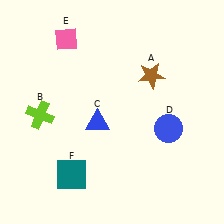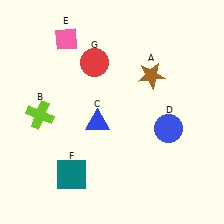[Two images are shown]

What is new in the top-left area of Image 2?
A red circle (G) was added in the top-left area of Image 2.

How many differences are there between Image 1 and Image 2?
There is 1 difference between the two images.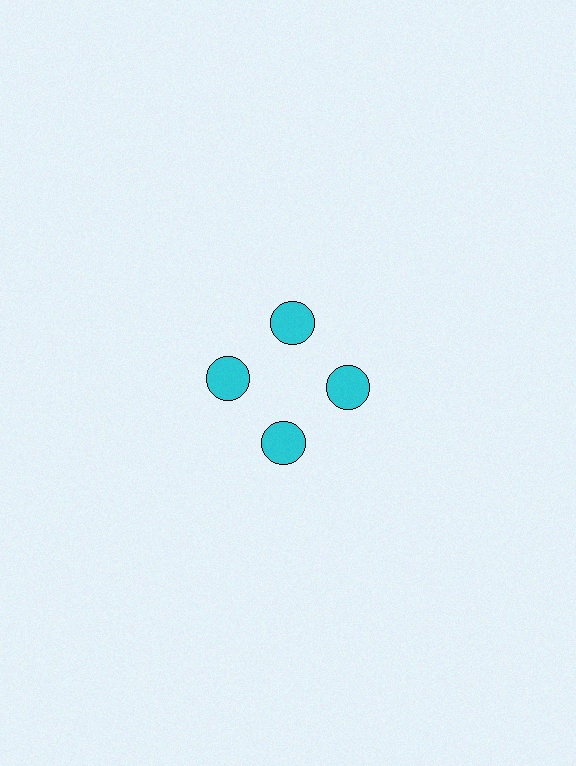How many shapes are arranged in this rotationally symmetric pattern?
There are 4 shapes, arranged in 4 groups of 1.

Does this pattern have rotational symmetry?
Yes, this pattern has 4-fold rotational symmetry. It looks the same after rotating 90 degrees around the center.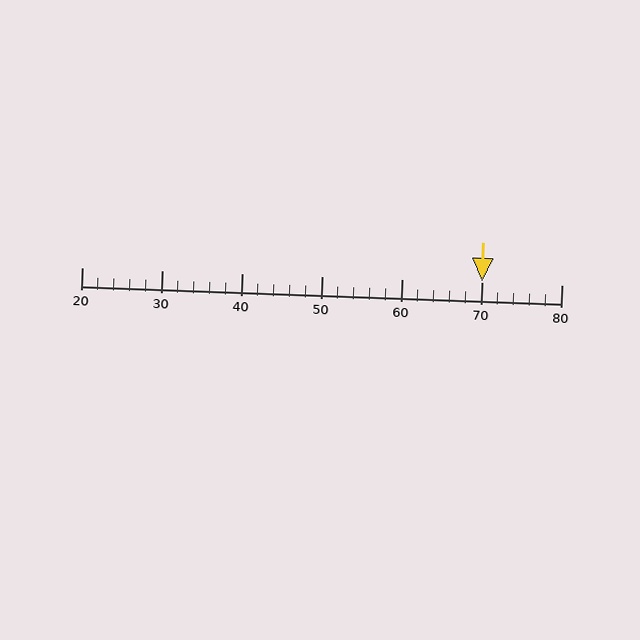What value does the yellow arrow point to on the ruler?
The yellow arrow points to approximately 70.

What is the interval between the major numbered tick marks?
The major tick marks are spaced 10 units apart.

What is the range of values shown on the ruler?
The ruler shows values from 20 to 80.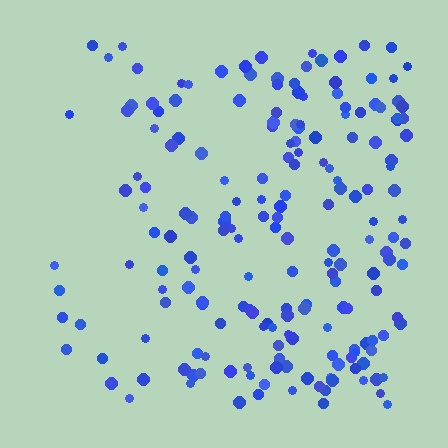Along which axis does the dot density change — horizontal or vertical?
Horizontal.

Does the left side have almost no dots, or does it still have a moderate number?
Still a moderate number, just noticeably fewer than the right.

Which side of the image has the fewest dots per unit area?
The left.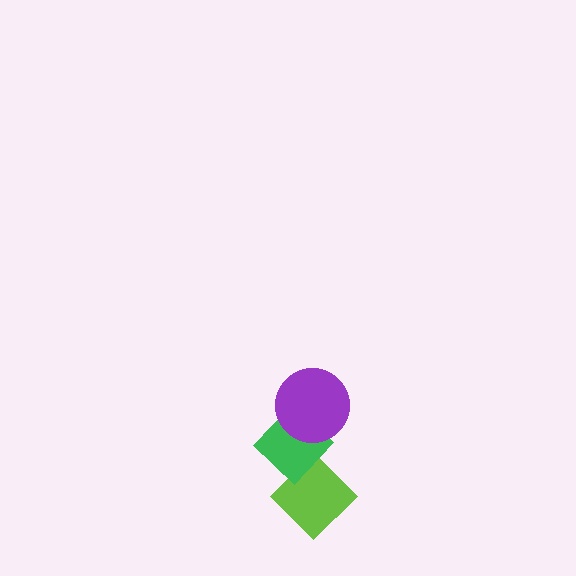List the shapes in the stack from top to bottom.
From top to bottom: the purple circle, the green diamond, the lime diamond.